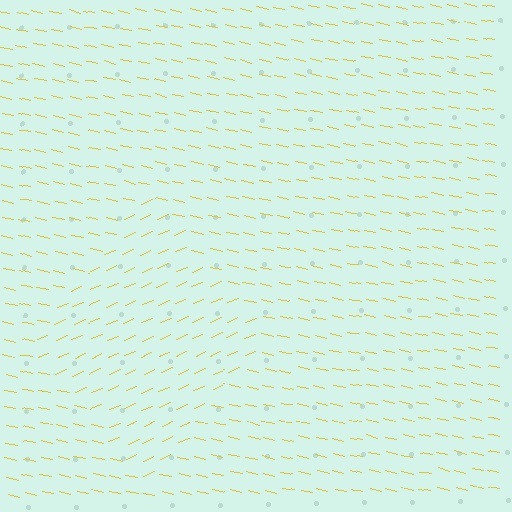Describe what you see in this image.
The image is filled with small yellow line segments. A diamond region in the image has lines oriented differently from the surrounding lines, creating a visible texture boundary.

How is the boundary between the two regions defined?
The boundary is defined purely by a change in line orientation (approximately 36 degrees difference). All lines are the same color and thickness.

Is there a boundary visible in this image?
Yes, there is a texture boundary formed by a change in line orientation.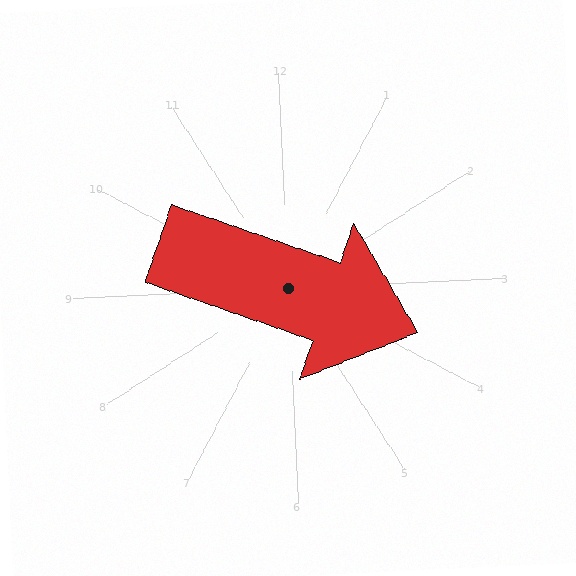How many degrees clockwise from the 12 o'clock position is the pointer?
Approximately 112 degrees.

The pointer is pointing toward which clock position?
Roughly 4 o'clock.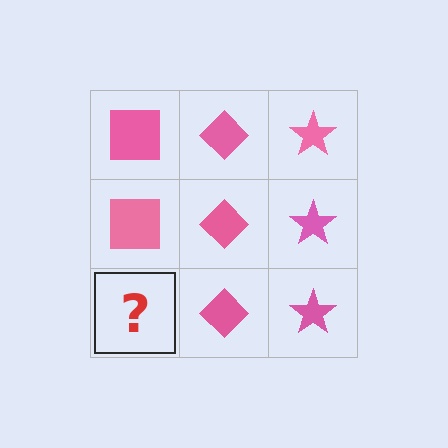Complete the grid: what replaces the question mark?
The question mark should be replaced with a pink square.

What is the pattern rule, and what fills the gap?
The rule is that each column has a consistent shape. The gap should be filled with a pink square.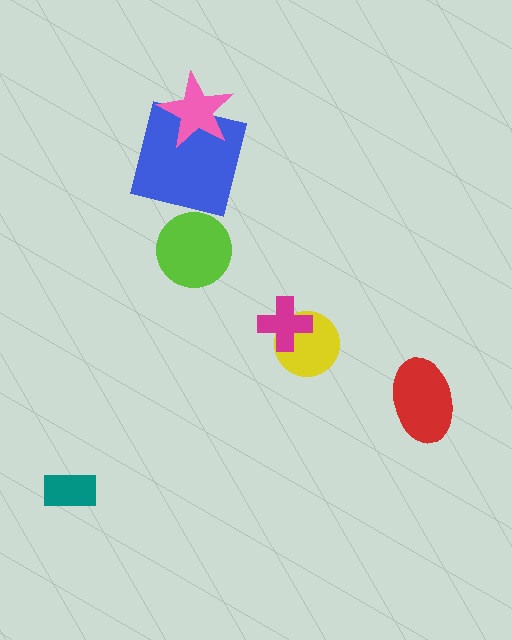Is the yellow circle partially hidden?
Yes, it is partially covered by another shape.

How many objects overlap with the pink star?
1 object overlaps with the pink star.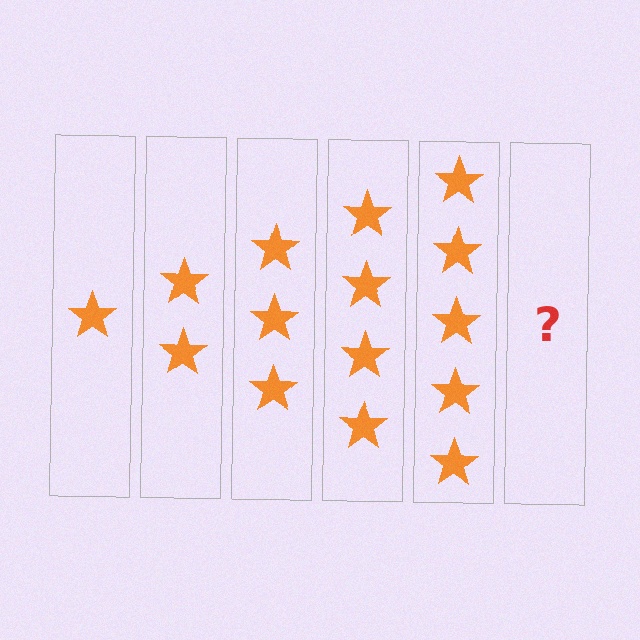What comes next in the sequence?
The next element should be 6 stars.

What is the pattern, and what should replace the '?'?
The pattern is that each step adds one more star. The '?' should be 6 stars.